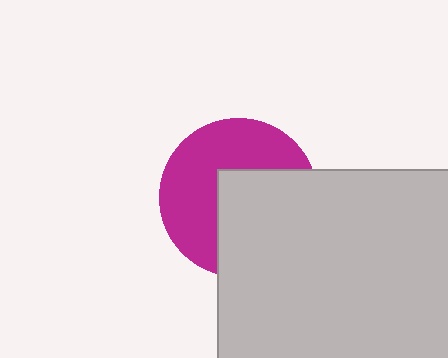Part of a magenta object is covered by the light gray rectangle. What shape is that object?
It is a circle.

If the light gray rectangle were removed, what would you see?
You would see the complete magenta circle.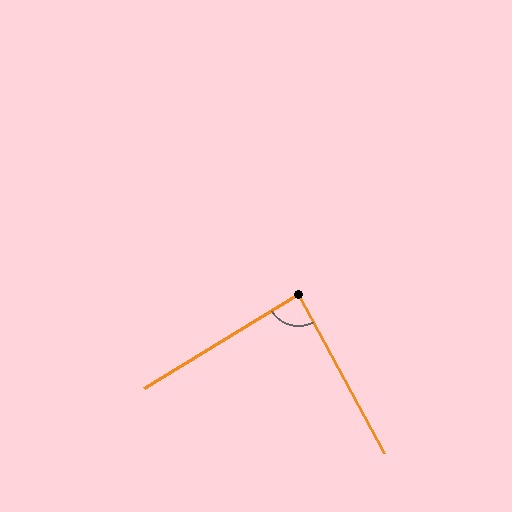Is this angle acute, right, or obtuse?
It is approximately a right angle.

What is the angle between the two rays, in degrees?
Approximately 87 degrees.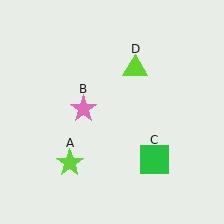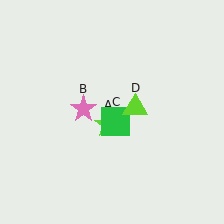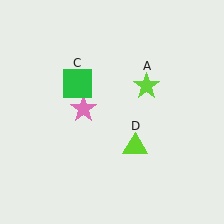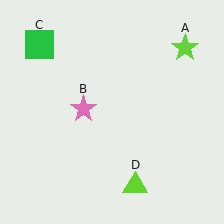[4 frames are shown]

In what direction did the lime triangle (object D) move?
The lime triangle (object D) moved down.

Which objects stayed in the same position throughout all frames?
Pink star (object B) remained stationary.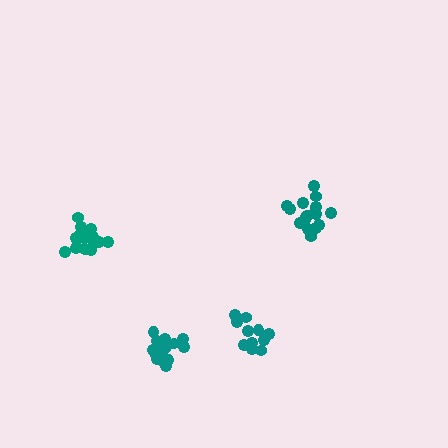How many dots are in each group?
Group 1: 17 dots, Group 2: 12 dots, Group 3: 18 dots, Group 4: 16 dots (63 total).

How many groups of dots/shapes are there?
There are 4 groups.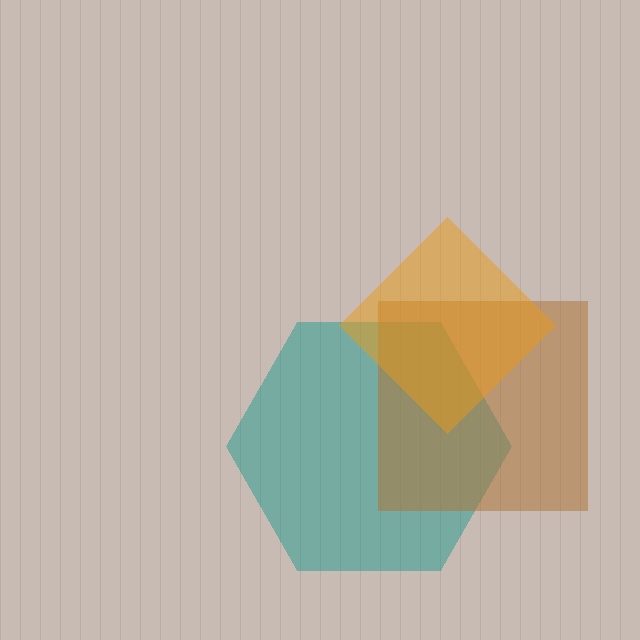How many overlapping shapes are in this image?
There are 3 overlapping shapes in the image.